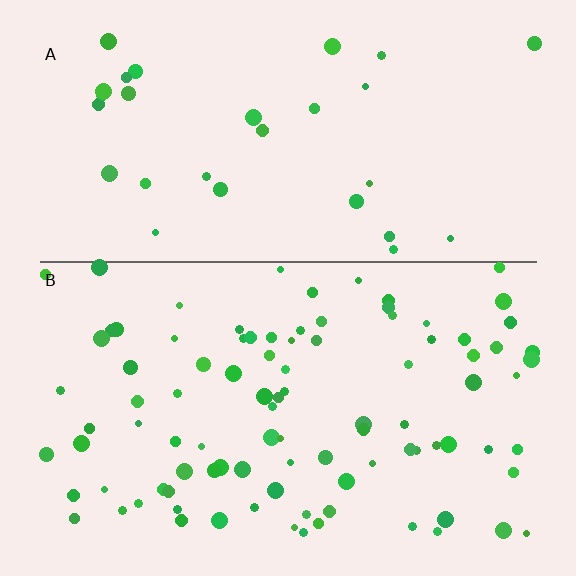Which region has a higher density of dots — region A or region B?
B (the bottom).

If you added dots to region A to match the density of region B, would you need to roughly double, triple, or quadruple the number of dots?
Approximately triple.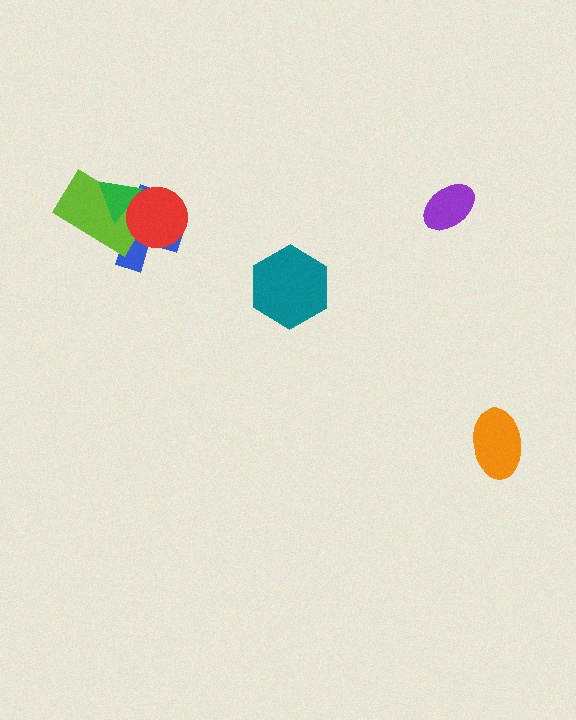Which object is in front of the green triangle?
The red circle is in front of the green triangle.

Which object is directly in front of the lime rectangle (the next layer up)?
The green triangle is directly in front of the lime rectangle.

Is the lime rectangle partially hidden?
Yes, it is partially covered by another shape.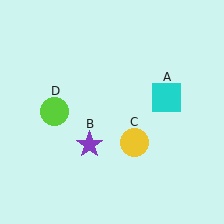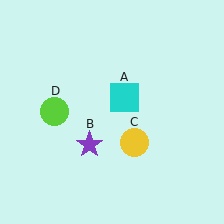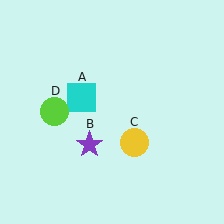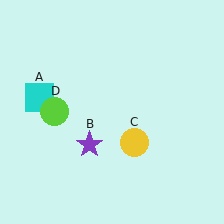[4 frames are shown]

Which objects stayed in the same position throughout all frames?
Purple star (object B) and yellow circle (object C) and lime circle (object D) remained stationary.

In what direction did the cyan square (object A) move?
The cyan square (object A) moved left.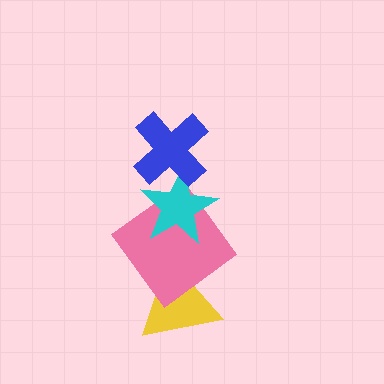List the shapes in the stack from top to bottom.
From top to bottom: the blue cross, the cyan star, the pink diamond, the yellow triangle.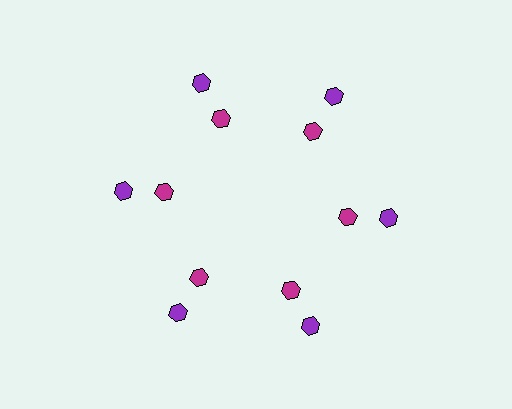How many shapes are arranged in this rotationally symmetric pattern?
There are 12 shapes, arranged in 6 groups of 2.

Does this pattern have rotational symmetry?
Yes, this pattern has 6-fold rotational symmetry. It looks the same after rotating 60 degrees around the center.